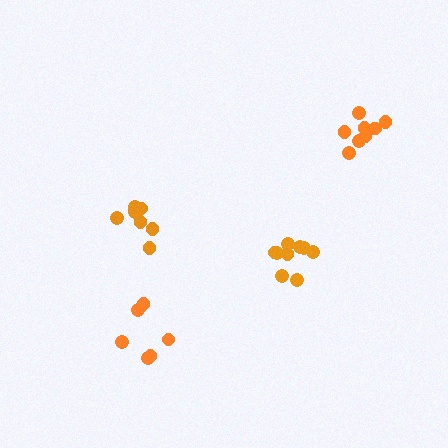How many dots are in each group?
Group 1: 8 dots, Group 2: 9 dots, Group 3: 6 dots, Group 4: 8 dots (31 total).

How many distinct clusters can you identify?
There are 4 distinct clusters.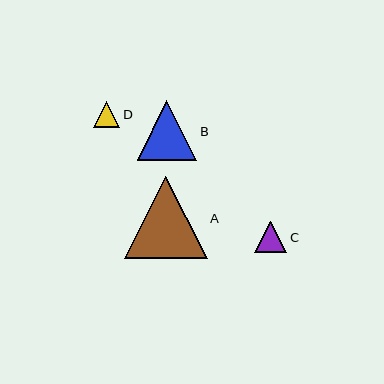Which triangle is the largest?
Triangle A is the largest with a size of approximately 83 pixels.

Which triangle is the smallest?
Triangle D is the smallest with a size of approximately 26 pixels.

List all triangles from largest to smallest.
From largest to smallest: A, B, C, D.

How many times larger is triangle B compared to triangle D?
Triangle B is approximately 2.3 times the size of triangle D.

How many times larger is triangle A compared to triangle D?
Triangle A is approximately 3.2 times the size of triangle D.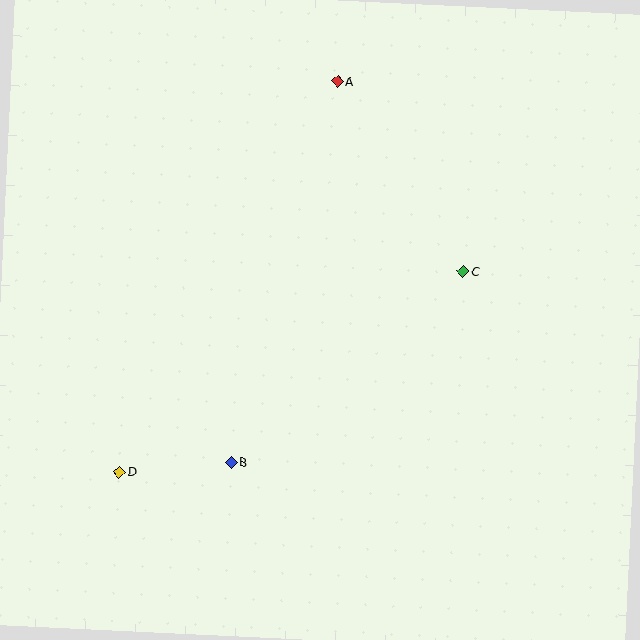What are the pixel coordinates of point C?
Point C is at (463, 271).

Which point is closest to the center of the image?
Point C at (463, 271) is closest to the center.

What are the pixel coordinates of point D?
Point D is at (119, 472).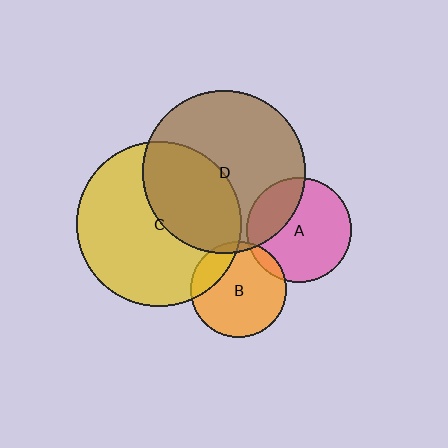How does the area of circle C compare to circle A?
Approximately 2.5 times.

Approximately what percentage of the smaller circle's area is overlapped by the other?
Approximately 20%.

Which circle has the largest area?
Circle C (yellow).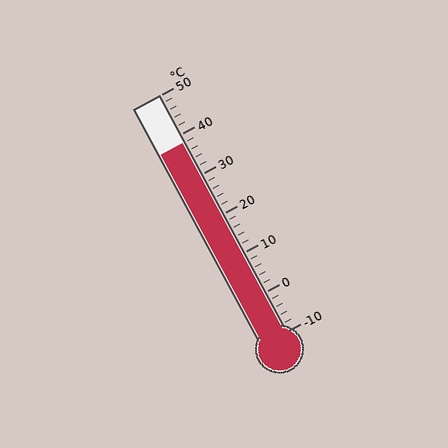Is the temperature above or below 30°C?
The temperature is above 30°C.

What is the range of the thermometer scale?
The thermometer scale ranges from -10°C to 50°C.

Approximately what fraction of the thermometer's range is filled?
The thermometer is filled to approximately 80% of its range.